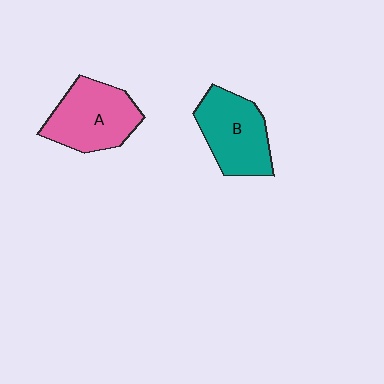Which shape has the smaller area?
Shape B (teal).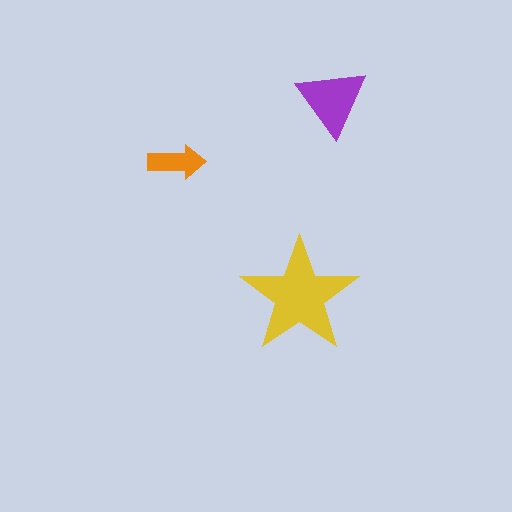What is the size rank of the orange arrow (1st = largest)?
3rd.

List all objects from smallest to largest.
The orange arrow, the purple triangle, the yellow star.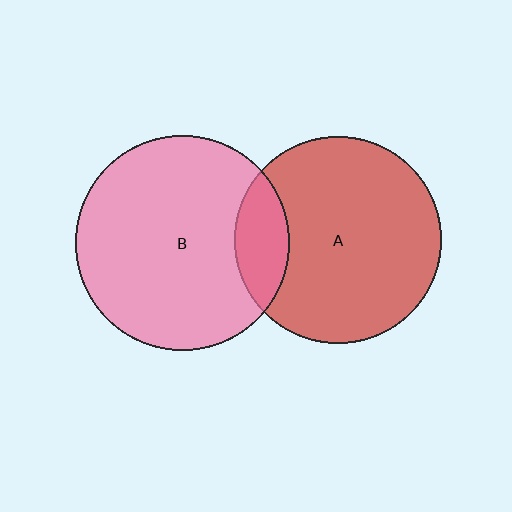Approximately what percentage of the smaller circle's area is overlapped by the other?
Approximately 15%.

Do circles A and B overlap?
Yes.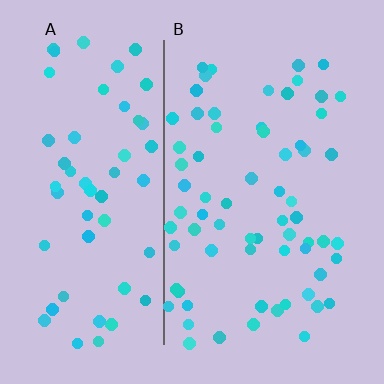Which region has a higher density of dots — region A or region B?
B (the right).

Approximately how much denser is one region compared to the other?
Approximately 1.2× — region B over region A.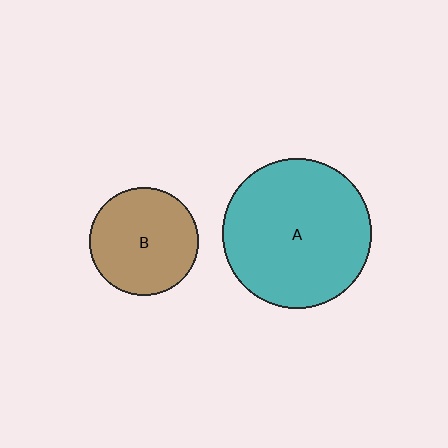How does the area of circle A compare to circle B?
Approximately 1.9 times.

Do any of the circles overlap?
No, none of the circles overlap.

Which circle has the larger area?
Circle A (teal).